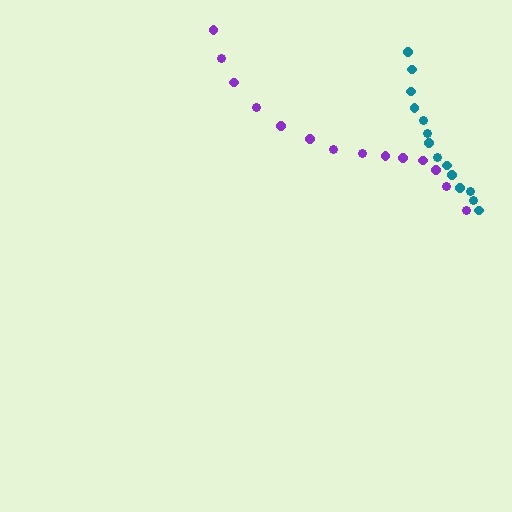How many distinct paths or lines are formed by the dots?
There are 2 distinct paths.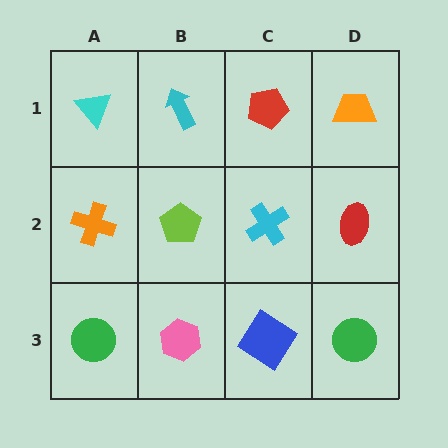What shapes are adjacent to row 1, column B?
A lime pentagon (row 2, column B), a cyan triangle (row 1, column A), a red pentagon (row 1, column C).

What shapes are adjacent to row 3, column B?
A lime pentagon (row 2, column B), a green circle (row 3, column A), a blue diamond (row 3, column C).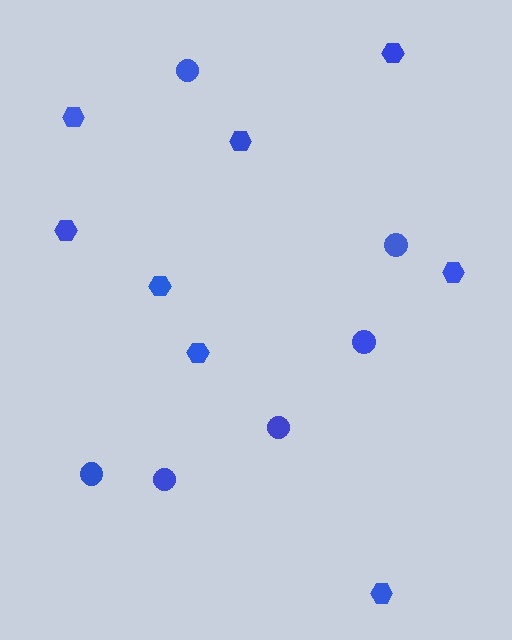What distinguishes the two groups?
There are 2 groups: one group of hexagons (8) and one group of circles (6).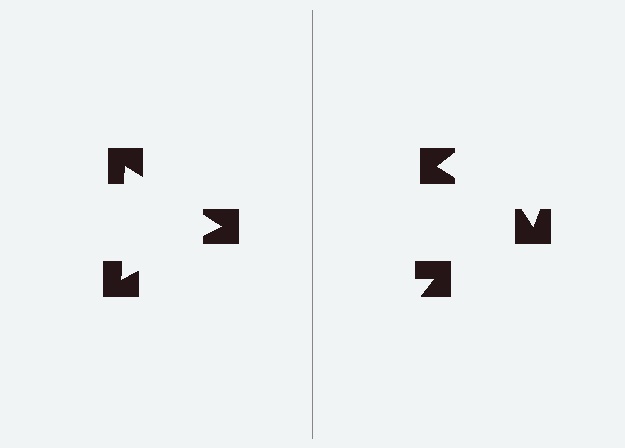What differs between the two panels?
The notched squares are positioned identically on both sides; only the wedge orientations differ. On the left they align to a triangle; on the right they are misaligned.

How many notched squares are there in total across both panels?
6 — 3 on each side.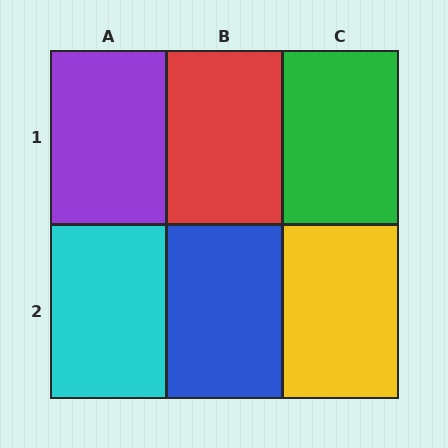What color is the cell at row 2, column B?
Blue.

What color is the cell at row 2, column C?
Yellow.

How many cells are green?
1 cell is green.